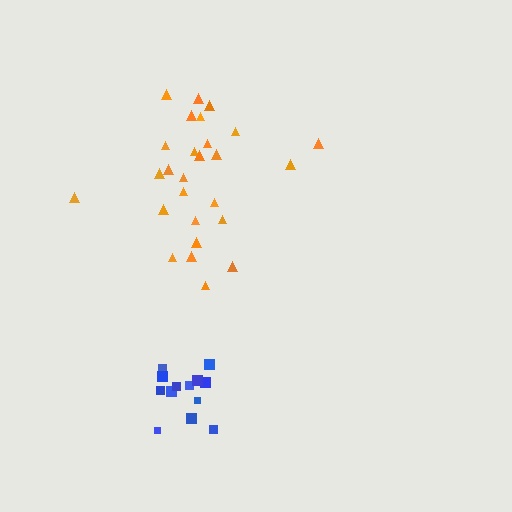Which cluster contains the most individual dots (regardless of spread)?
Orange (27).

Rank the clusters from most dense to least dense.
blue, orange.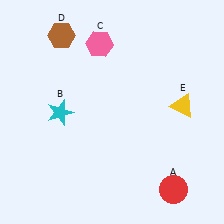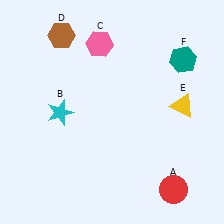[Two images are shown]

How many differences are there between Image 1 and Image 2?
There is 1 difference between the two images.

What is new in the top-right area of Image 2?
A teal hexagon (F) was added in the top-right area of Image 2.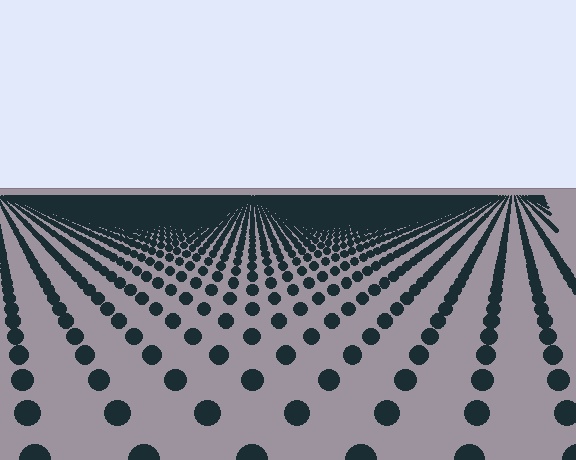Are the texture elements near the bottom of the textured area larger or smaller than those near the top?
Larger. Near the bottom, elements are closer to the viewer and appear at a bigger on-screen size.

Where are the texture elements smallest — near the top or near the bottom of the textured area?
Near the top.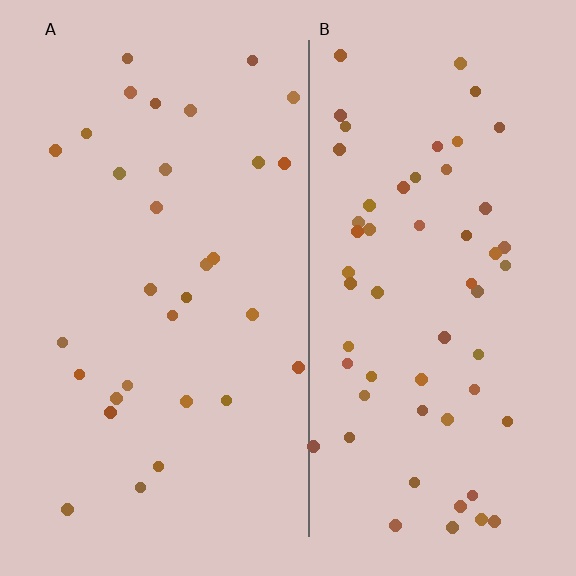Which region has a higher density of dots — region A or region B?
B (the right).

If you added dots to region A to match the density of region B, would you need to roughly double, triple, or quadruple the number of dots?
Approximately double.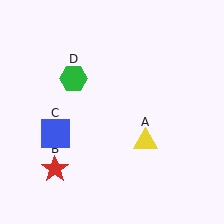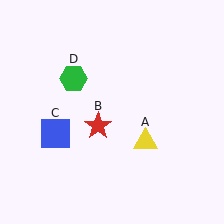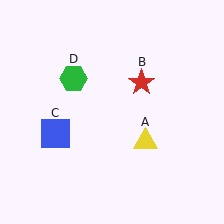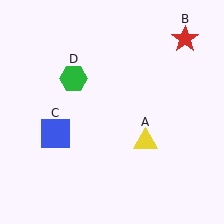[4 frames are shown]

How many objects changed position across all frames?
1 object changed position: red star (object B).